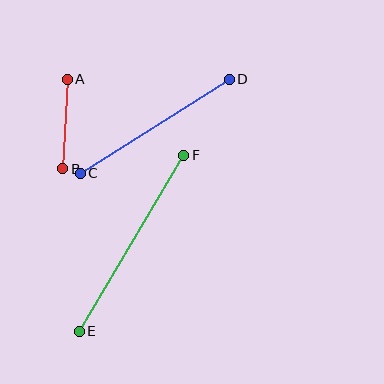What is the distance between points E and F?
The distance is approximately 205 pixels.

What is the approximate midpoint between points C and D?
The midpoint is at approximately (155, 126) pixels.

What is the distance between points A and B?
The distance is approximately 90 pixels.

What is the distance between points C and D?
The distance is approximately 176 pixels.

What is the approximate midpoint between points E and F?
The midpoint is at approximately (131, 243) pixels.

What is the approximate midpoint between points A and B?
The midpoint is at approximately (65, 124) pixels.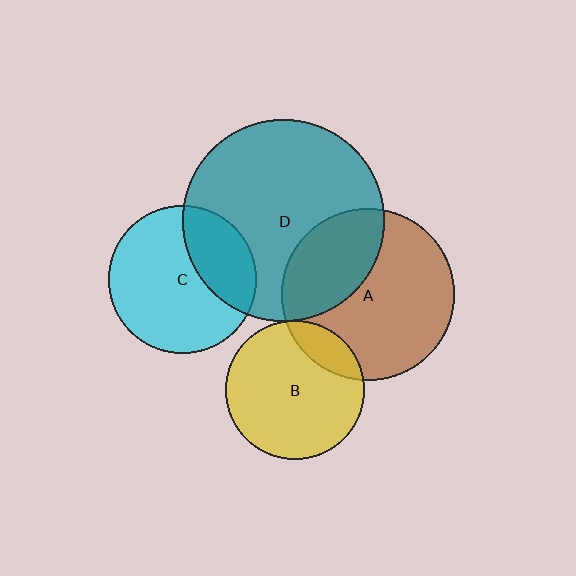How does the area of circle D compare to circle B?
Approximately 2.1 times.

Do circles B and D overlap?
Yes.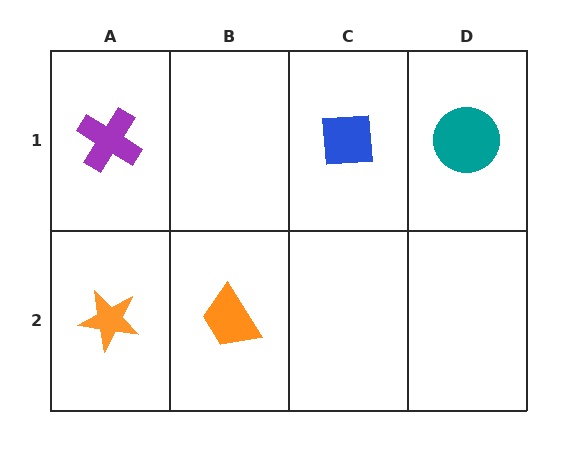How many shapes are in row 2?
2 shapes.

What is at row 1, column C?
A blue square.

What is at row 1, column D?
A teal circle.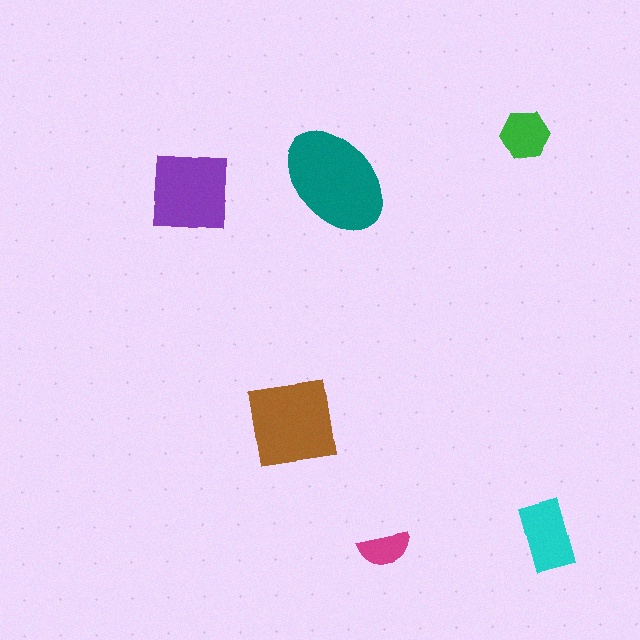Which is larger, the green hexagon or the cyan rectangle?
The cyan rectangle.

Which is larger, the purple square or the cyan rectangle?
The purple square.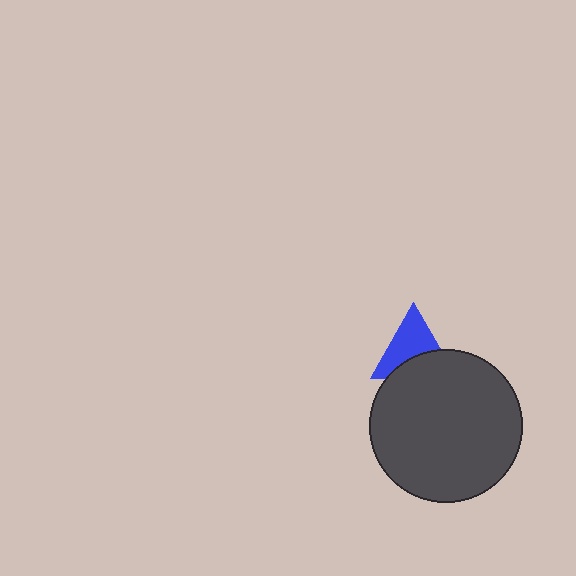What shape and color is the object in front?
The object in front is a dark gray circle.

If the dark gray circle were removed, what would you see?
You would see the complete blue triangle.